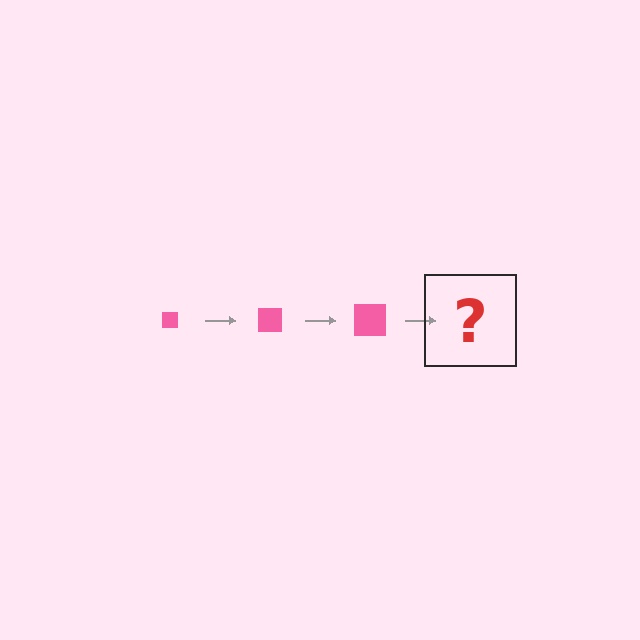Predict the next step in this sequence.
The next step is a pink square, larger than the previous one.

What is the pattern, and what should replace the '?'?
The pattern is that the square gets progressively larger each step. The '?' should be a pink square, larger than the previous one.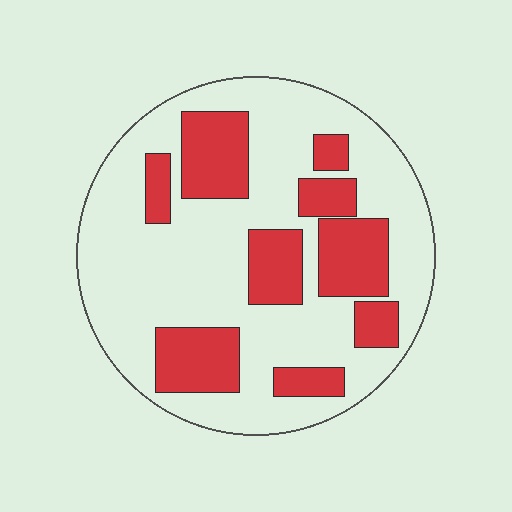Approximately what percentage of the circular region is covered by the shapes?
Approximately 30%.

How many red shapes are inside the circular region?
9.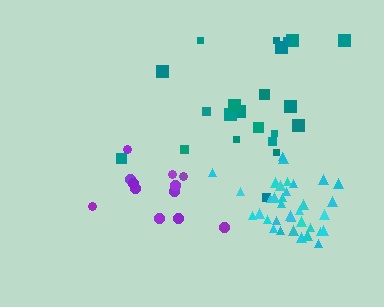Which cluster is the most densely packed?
Cyan.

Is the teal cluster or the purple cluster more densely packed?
Purple.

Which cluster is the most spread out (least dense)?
Teal.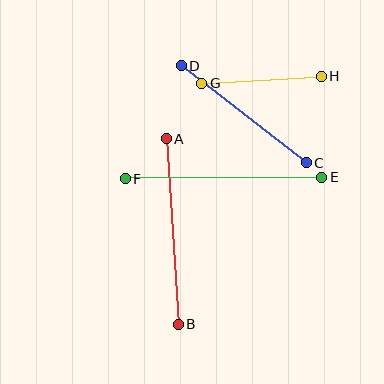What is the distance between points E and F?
The distance is approximately 197 pixels.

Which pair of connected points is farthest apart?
Points E and F are farthest apart.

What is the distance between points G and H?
The distance is approximately 120 pixels.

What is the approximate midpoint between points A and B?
The midpoint is at approximately (172, 231) pixels.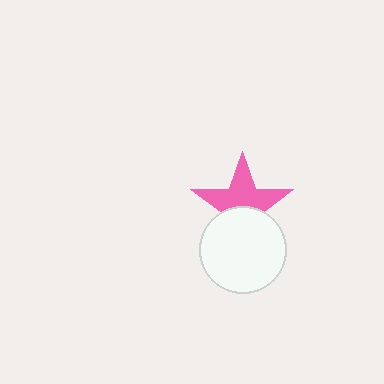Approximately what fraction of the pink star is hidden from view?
Roughly 43% of the pink star is hidden behind the white circle.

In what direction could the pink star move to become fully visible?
The pink star could move up. That would shift it out from behind the white circle entirely.